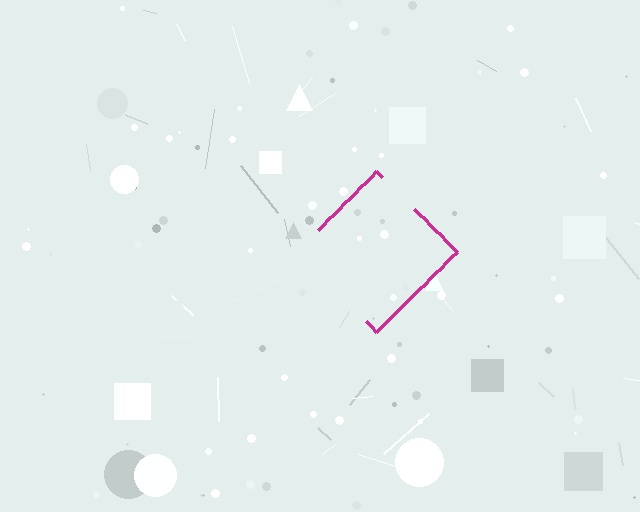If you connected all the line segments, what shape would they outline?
They would outline a diamond.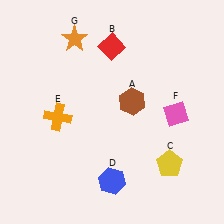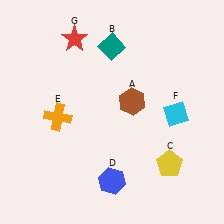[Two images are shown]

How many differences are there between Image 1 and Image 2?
There are 3 differences between the two images.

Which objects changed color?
B changed from red to teal. F changed from pink to cyan. G changed from orange to red.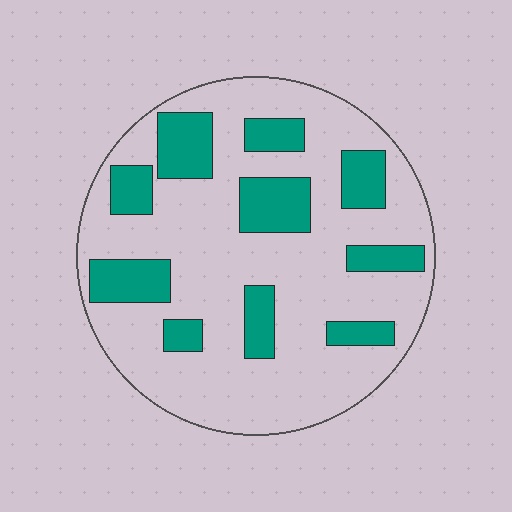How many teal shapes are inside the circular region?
10.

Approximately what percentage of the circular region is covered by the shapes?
Approximately 25%.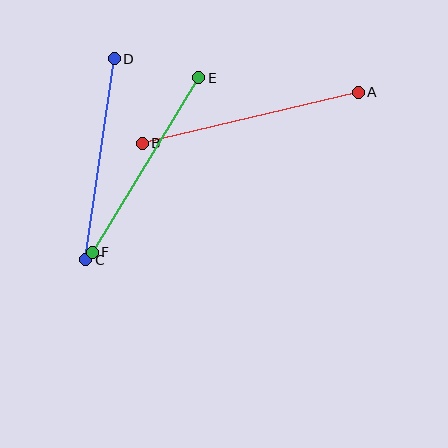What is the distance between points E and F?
The distance is approximately 204 pixels.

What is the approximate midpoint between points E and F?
The midpoint is at approximately (146, 165) pixels.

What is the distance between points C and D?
The distance is approximately 203 pixels.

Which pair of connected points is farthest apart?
Points A and B are farthest apart.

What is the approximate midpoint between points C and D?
The midpoint is at approximately (100, 159) pixels.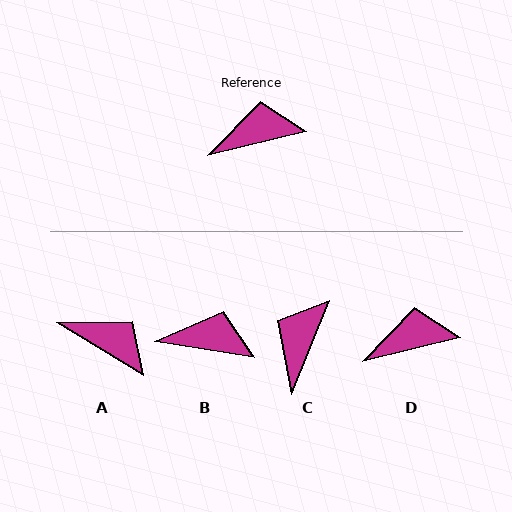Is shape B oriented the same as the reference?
No, it is off by about 23 degrees.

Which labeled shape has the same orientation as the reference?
D.